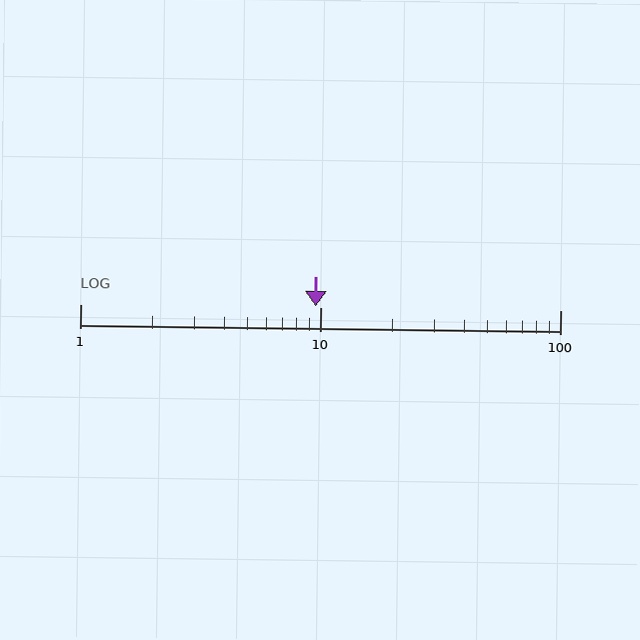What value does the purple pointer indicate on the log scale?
The pointer indicates approximately 9.6.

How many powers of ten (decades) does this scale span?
The scale spans 2 decades, from 1 to 100.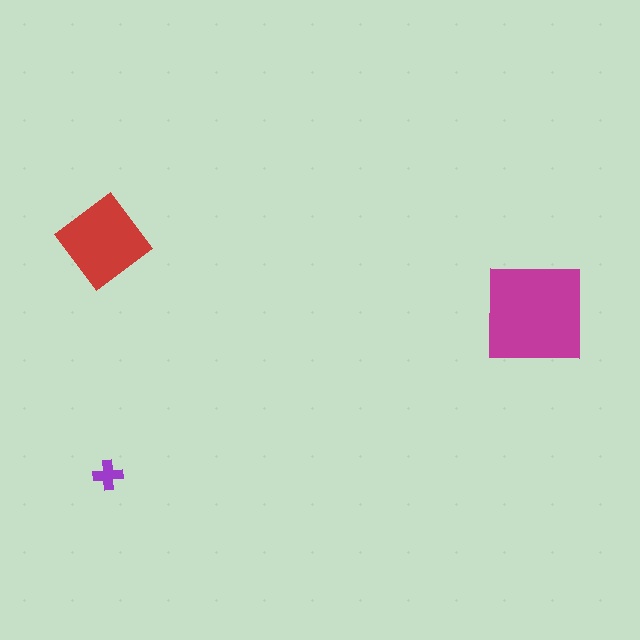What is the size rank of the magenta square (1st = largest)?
1st.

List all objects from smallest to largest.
The purple cross, the red diamond, the magenta square.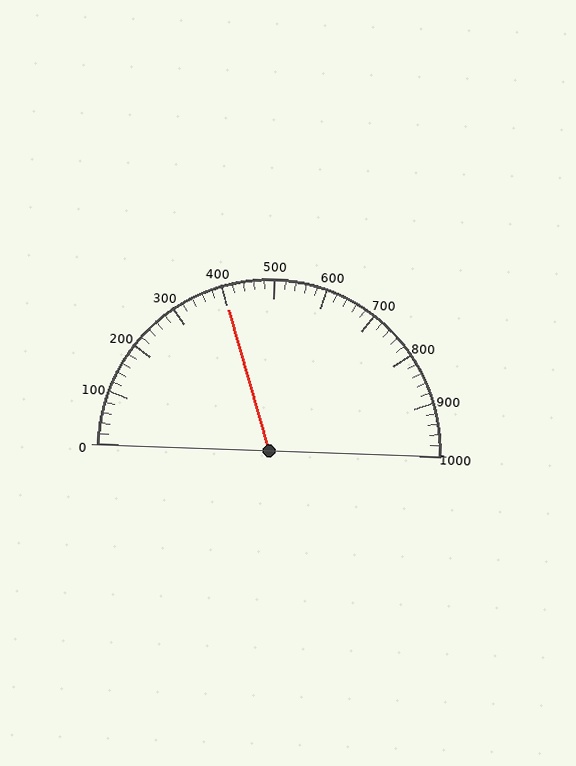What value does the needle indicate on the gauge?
The needle indicates approximately 400.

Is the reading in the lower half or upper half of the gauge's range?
The reading is in the lower half of the range (0 to 1000).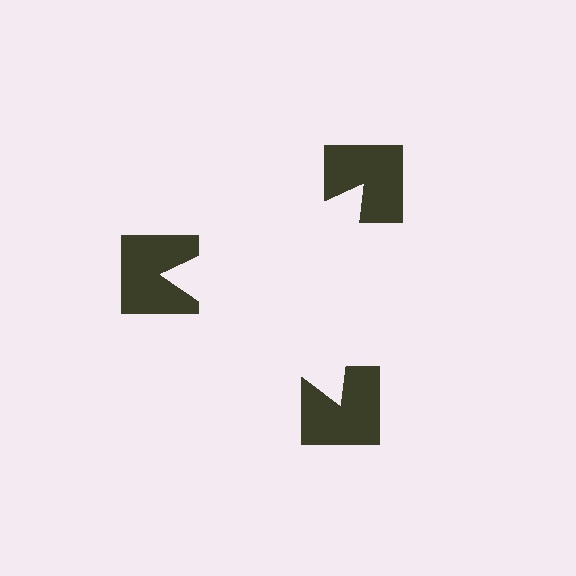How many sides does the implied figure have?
3 sides.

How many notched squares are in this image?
There are 3 — one at each vertex of the illusory triangle.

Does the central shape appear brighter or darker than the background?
It typically appears slightly brighter than the background, even though no actual brightness change is drawn.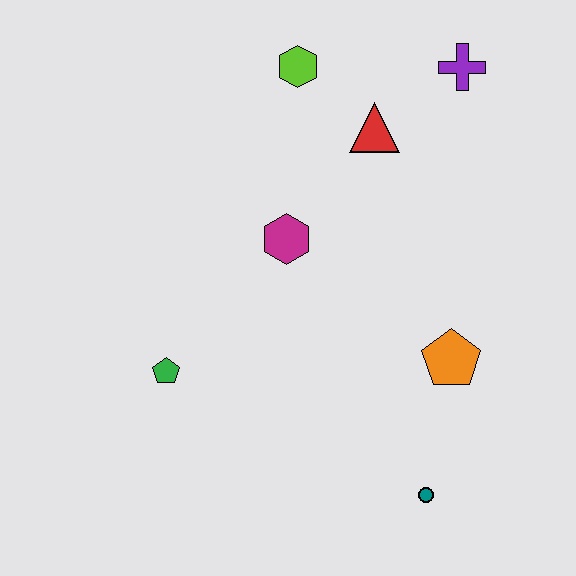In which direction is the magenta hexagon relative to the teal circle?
The magenta hexagon is above the teal circle.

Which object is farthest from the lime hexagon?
The teal circle is farthest from the lime hexagon.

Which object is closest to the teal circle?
The orange pentagon is closest to the teal circle.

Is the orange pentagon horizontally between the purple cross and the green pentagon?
Yes